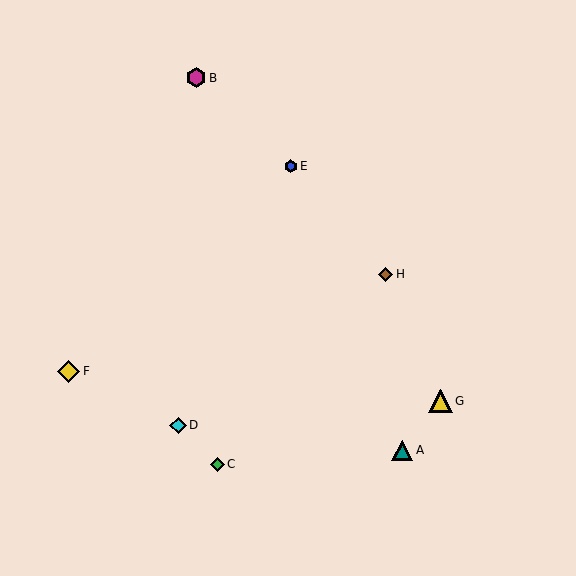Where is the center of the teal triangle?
The center of the teal triangle is at (402, 450).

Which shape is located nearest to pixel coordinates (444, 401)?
The yellow triangle (labeled G) at (440, 401) is nearest to that location.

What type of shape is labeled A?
Shape A is a teal triangle.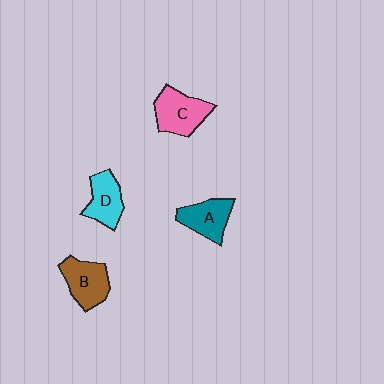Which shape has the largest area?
Shape C (pink).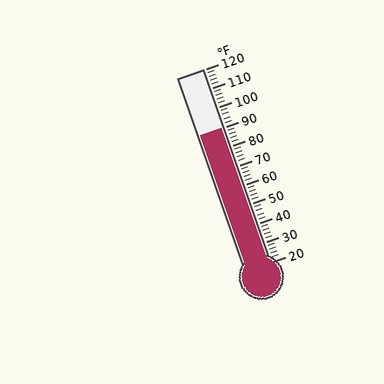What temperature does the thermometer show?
The thermometer shows approximately 90°F.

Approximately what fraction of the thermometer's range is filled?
The thermometer is filled to approximately 70% of its range.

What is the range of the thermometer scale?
The thermometer scale ranges from 20°F to 120°F.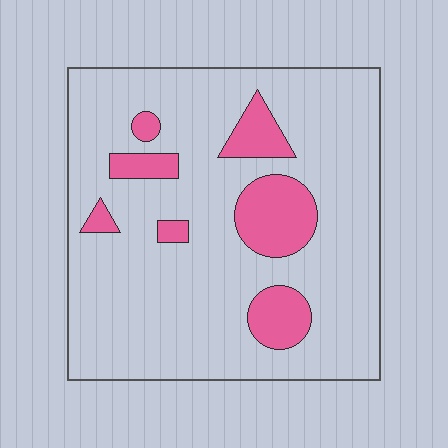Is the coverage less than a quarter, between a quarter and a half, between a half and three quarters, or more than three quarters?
Less than a quarter.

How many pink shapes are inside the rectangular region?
7.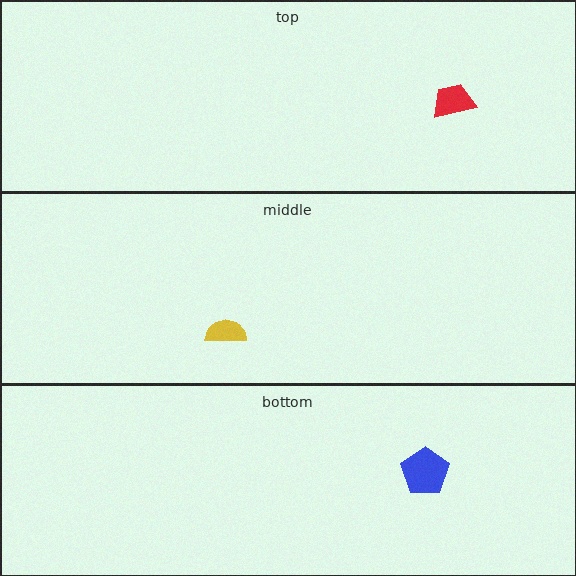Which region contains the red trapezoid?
The top region.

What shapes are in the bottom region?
The blue pentagon.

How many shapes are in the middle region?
1.